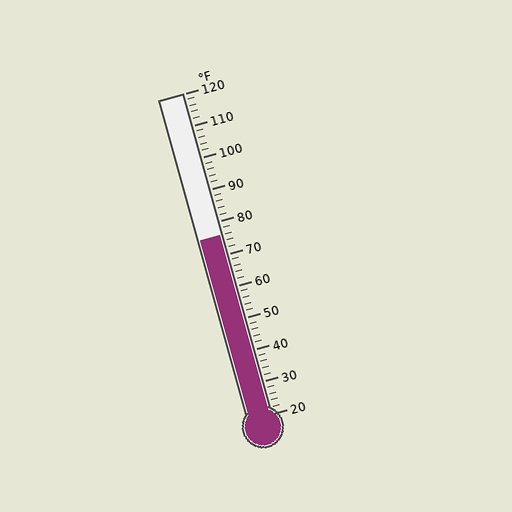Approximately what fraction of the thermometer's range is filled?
The thermometer is filled to approximately 55% of its range.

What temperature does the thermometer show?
The thermometer shows approximately 76°F.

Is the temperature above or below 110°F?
The temperature is below 110°F.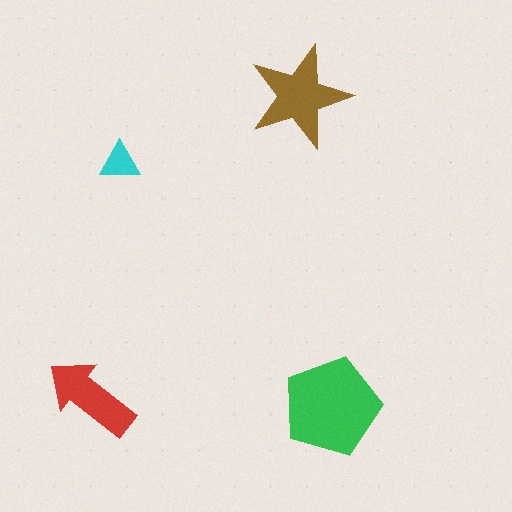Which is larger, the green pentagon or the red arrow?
The green pentagon.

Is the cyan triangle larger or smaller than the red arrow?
Smaller.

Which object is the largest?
The green pentagon.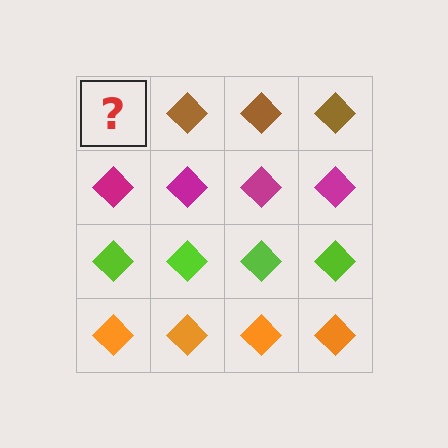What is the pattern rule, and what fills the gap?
The rule is that each row has a consistent color. The gap should be filled with a brown diamond.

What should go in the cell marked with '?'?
The missing cell should contain a brown diamond.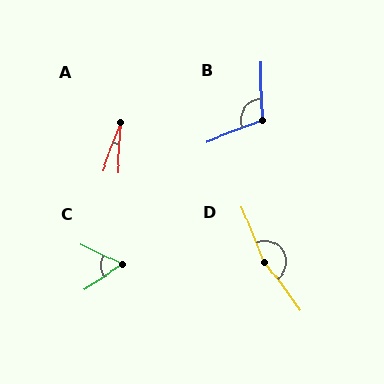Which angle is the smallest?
A, at approximately 17 degrees.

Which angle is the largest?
D, at approximately 165 degrees.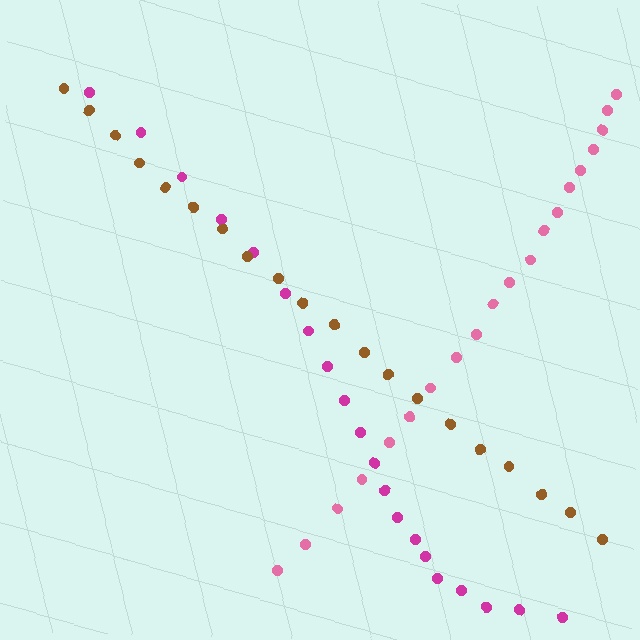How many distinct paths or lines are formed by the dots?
There are 3 distinct paths.